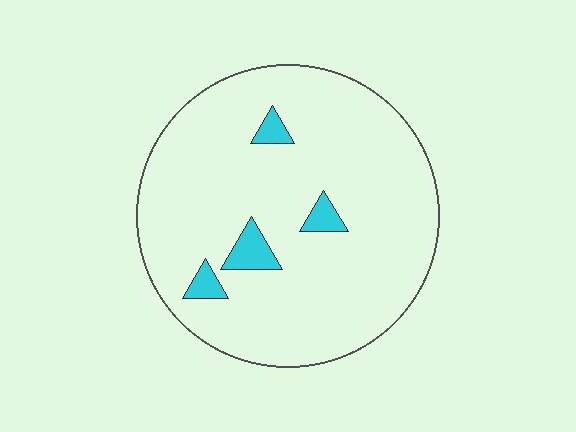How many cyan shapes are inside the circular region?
4.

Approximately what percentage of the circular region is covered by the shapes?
Approximately 5%.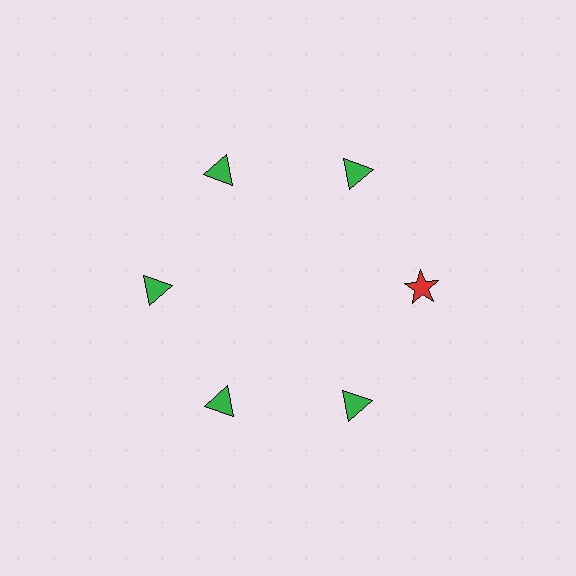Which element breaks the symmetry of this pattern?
The red star at roughly the 3 o'clock position breaks the symmetry. All other shapes are green triangles.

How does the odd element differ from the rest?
It differs in both color (red instead of green) and shape (star instead of triangle).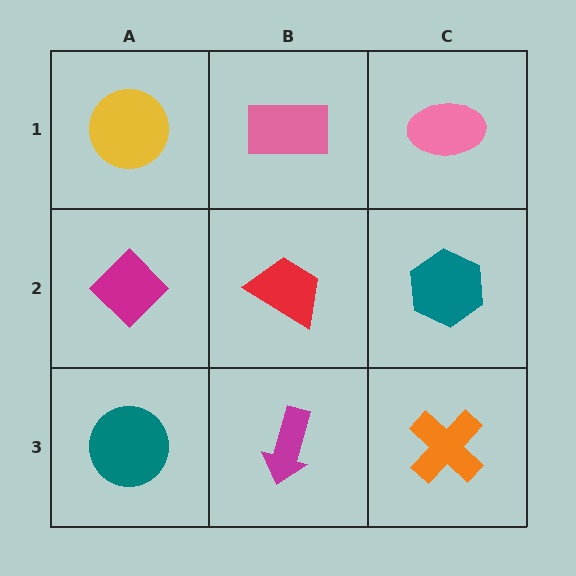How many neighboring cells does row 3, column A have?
2.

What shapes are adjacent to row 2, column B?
A pink rectangle (row 1, column B), a magenta arrow (row 3, column B), a magenta diamond (row 2, column A), a teal hexagon (row 2, column C).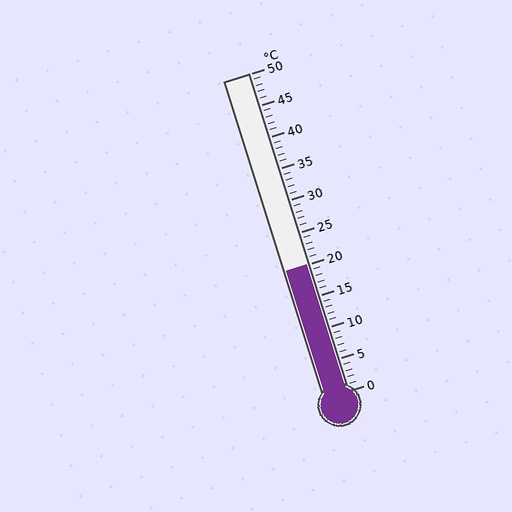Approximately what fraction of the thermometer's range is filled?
The thermometer is filled to approximately 40% of its range.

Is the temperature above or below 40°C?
The temperature is below 40°C.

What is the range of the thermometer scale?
The thermometer scale ranges from 0°C to 50°C.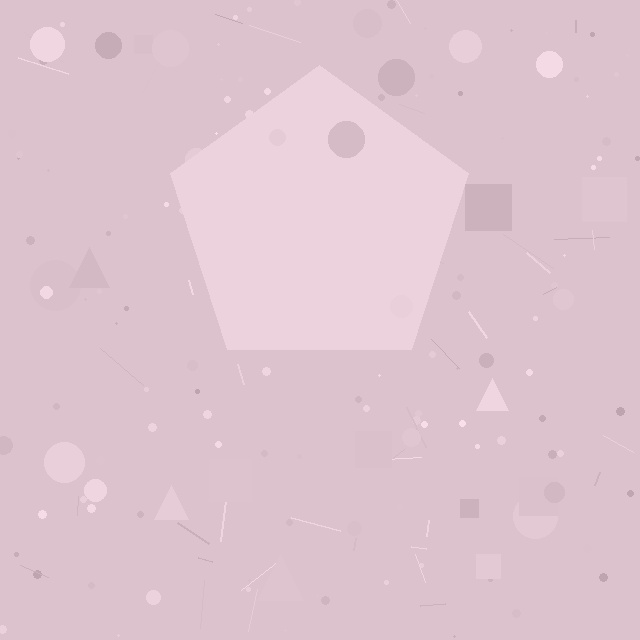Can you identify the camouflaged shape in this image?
The camouflaged shape is a pentagon.